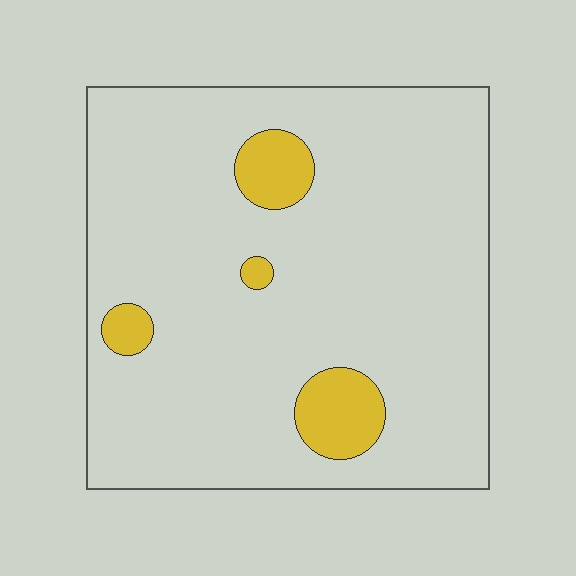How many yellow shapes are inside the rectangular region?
4.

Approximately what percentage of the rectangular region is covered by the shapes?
Approximately 10%.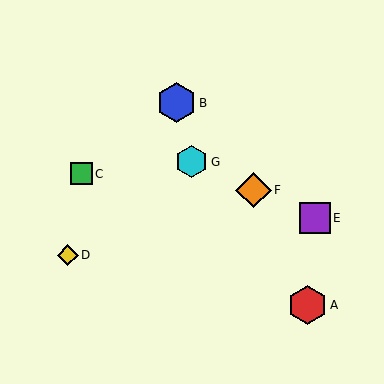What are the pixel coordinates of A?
Object A is at (308, 305).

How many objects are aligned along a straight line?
3 objects (E, F, G) are aligned along a straight line.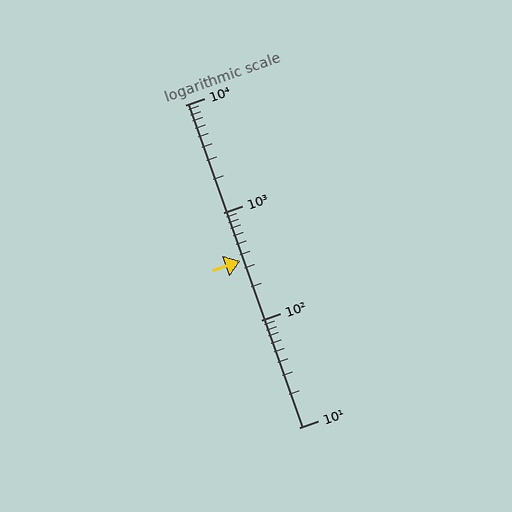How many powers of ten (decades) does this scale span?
The scale spans 3 decades, from 10 to 10000.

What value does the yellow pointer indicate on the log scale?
The pointer indicates approximately 350.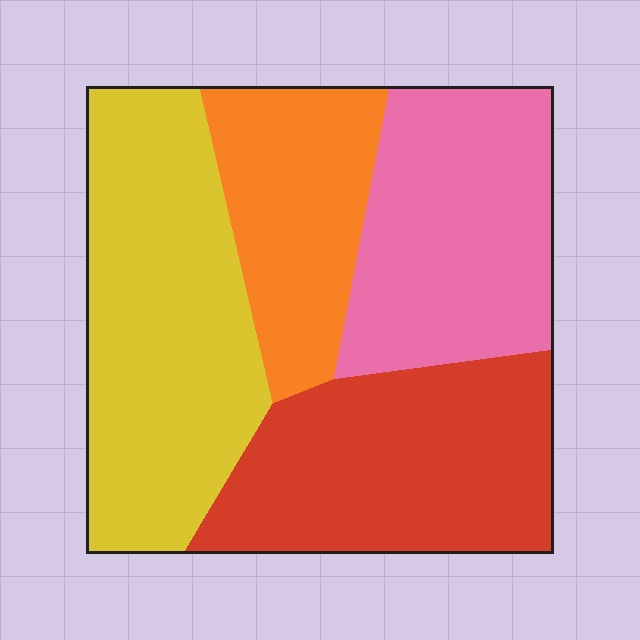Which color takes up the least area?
Orange, at roughly 20%.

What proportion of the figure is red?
Red takes up between a quarter and a half of the figure.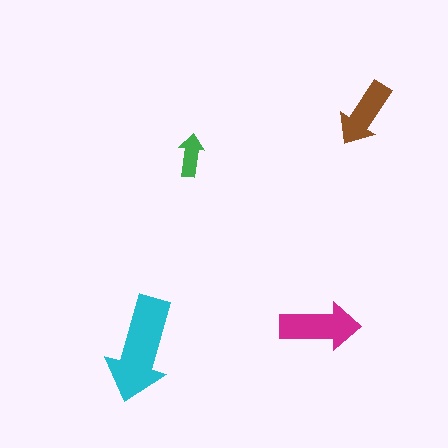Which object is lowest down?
The cyan arrow is bottommost.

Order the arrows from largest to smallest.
the cyan one, the magenta one, the brown one, the green one.